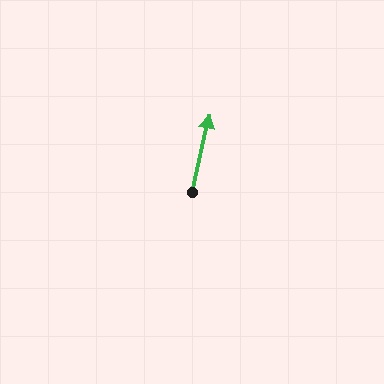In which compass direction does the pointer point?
North.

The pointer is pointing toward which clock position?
Roughly 12 o'clock.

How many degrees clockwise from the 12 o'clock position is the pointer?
Approximately 13 degrees.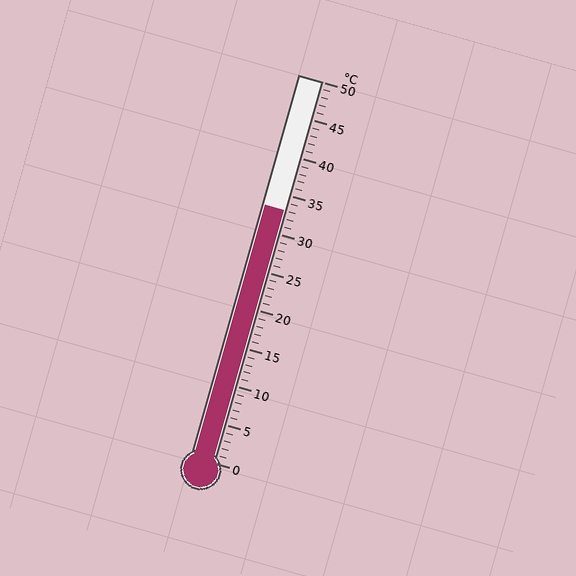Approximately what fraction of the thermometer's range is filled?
The thermometer is filled to approximately 65% of its range.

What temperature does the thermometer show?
The thermometer shows approximately 33°C.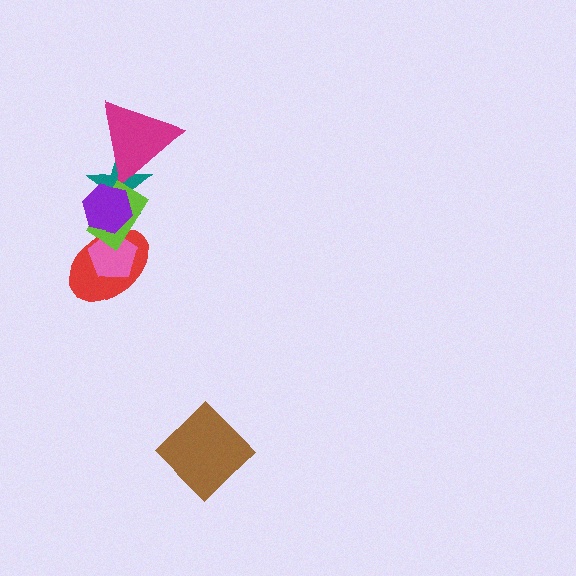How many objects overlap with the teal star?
3 objects overlap with the teal star.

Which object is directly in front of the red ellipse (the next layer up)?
The pink pentagon is directly in front of the red ellipse.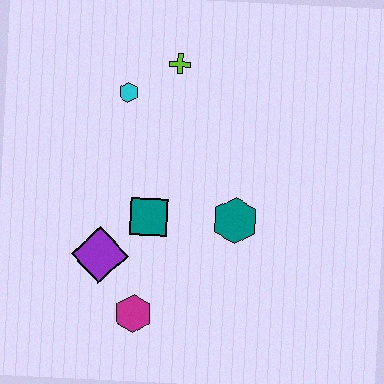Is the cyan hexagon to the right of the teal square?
No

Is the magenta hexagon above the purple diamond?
No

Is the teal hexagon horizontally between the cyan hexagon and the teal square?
No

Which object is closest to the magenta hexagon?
The purple diamond is closest to the magenta hexagon.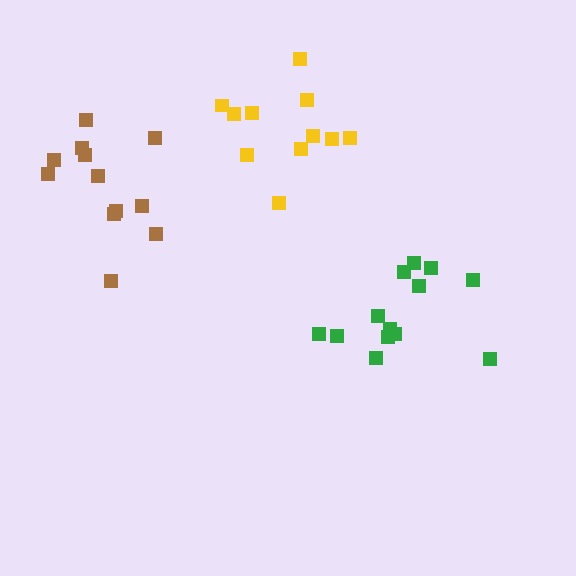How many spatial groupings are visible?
There are 3 spatial groupings.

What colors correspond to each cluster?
The clusters are colored: green, yellow, brown.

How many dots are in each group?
Group 1: 13 dots, Group 2: 11 dots, Group 3: 12 dots (36 total).